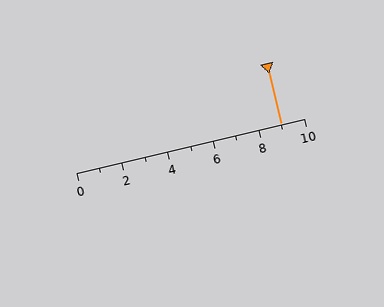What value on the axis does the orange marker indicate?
The marker indicates approximately 9.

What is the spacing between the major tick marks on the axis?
The major ticks are spaced 2 apart.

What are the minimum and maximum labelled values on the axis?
The axis runs from 0 to 10.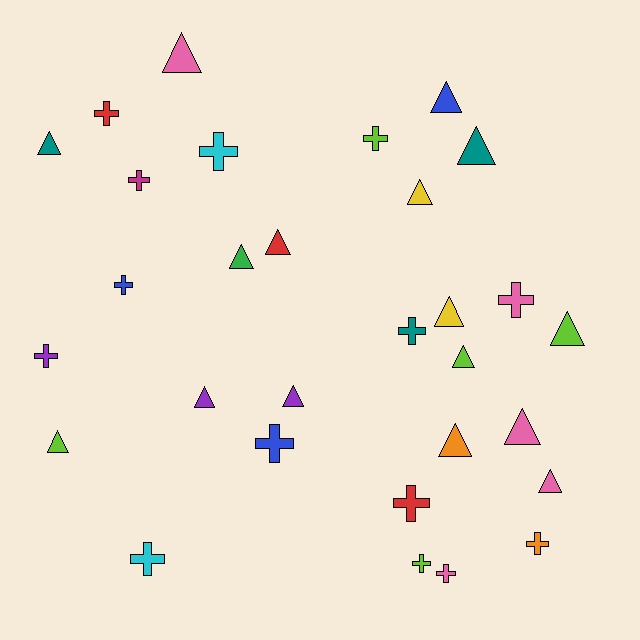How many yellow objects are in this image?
There are 2 yellow objects.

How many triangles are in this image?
There are 16 triangles.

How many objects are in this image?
There are 30 objects.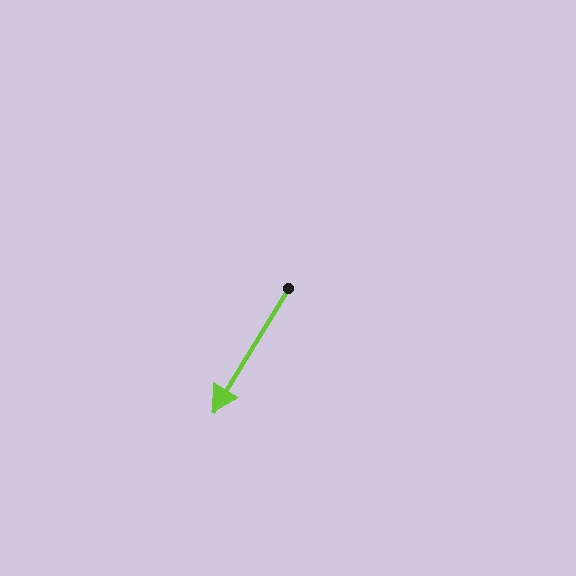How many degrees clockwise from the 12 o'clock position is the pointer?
Approximately 211 degrees.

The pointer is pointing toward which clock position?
Roughly 7 o'clock.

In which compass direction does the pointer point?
Southwest.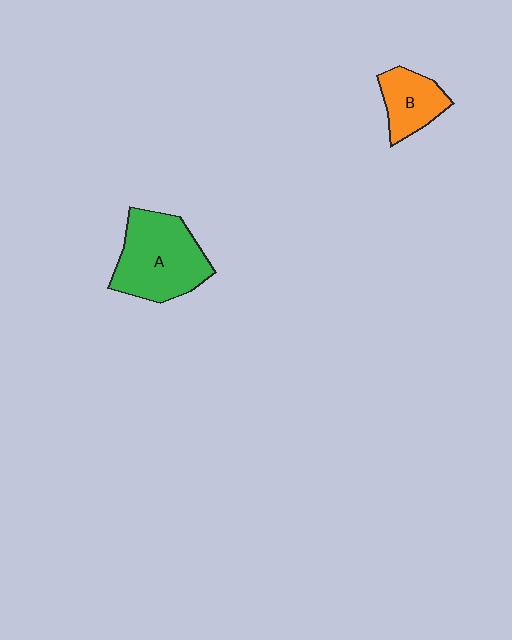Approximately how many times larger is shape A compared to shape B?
Approximately 1.9 times.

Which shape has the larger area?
Shape A (green).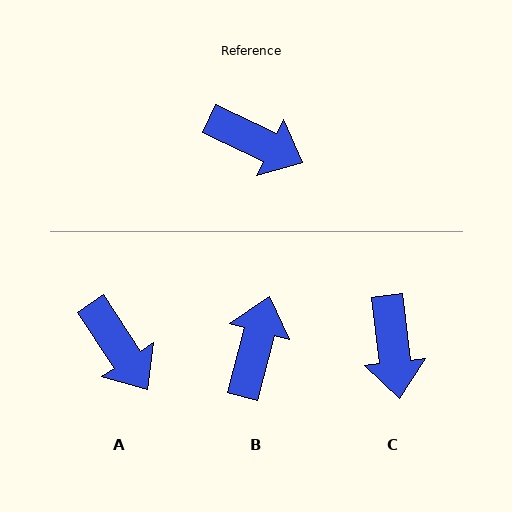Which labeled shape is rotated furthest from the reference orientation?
B, about 101 degrees away.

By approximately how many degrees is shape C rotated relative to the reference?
Approximately 58 degrees clockwise.